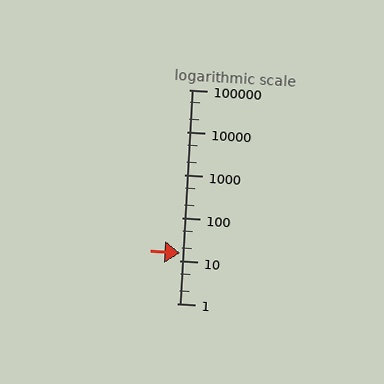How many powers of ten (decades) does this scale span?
The scale spans 5 decades, from 1 to 100000.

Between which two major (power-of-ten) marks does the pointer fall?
The pointer is between 10 and 100.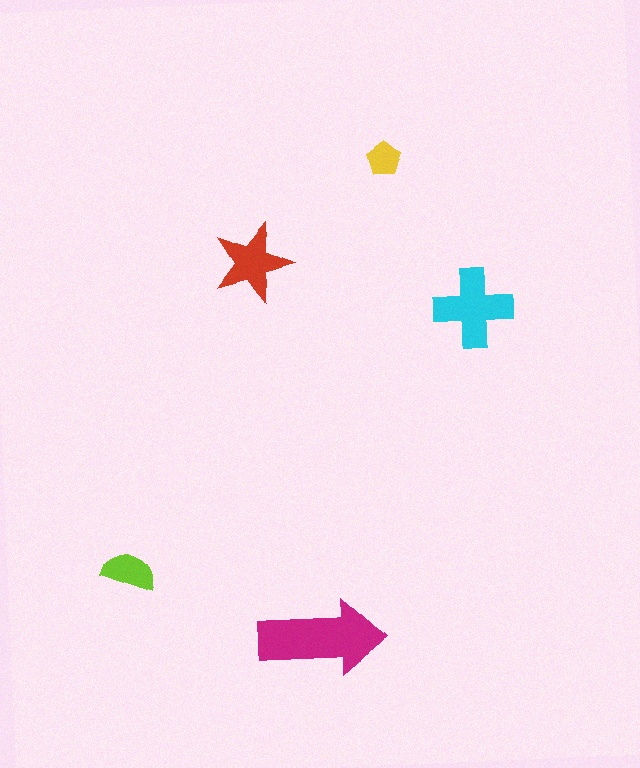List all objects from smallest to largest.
The yellow pentagon, the lime semicircle, the red star, the cyan cross, the magenta arrow.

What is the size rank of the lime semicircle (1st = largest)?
4th.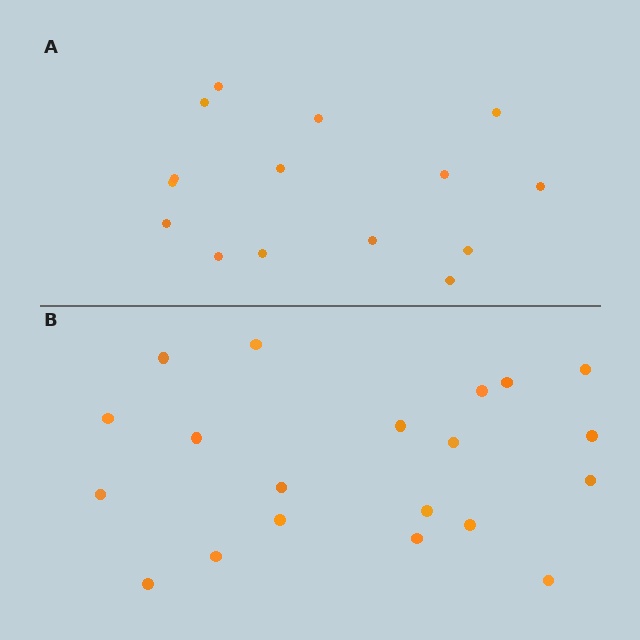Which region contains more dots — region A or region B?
Region B (the bottom region) has more dots.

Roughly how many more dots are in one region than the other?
Region B has about 5 more dots than region A.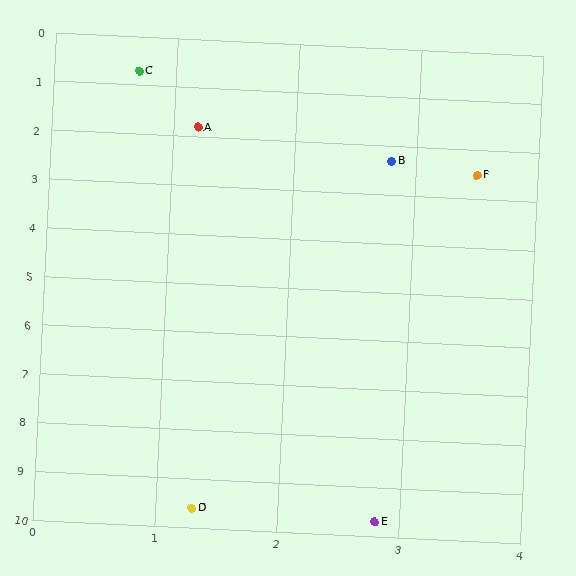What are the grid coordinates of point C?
Point C is at approximately (0.7, 0.7).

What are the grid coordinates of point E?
Point E is at approximately (2.8, 9.7).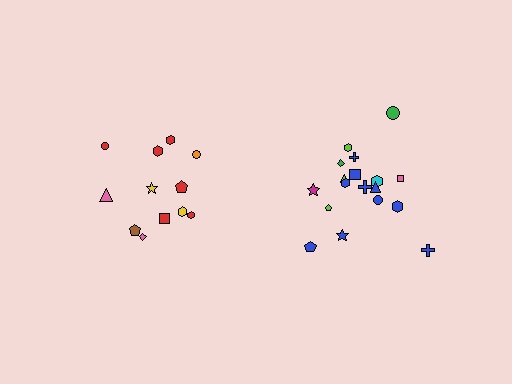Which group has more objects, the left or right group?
The right group.